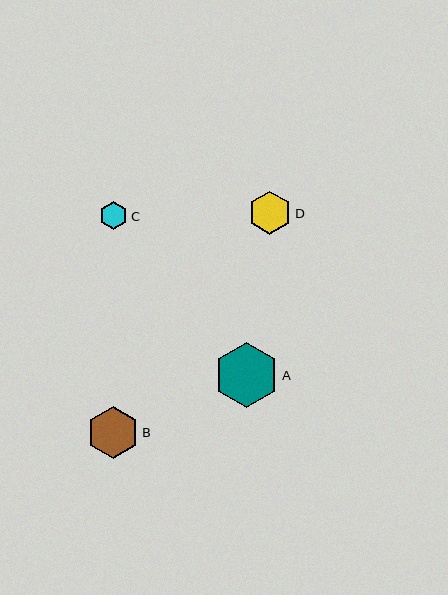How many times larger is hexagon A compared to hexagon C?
Hexagon A is approximately 2.3 times the size of hexagon C.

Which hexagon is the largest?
Hexagon A is the largest with a size of approximately 65 pixels.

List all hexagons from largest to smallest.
From largest to smallest: A, B, D, C.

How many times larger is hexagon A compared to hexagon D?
Hexagon A is approximately 1.5 times the size of hexagon D.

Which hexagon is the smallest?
Hexagon C is the smallest with a size of approximately 28 pixels.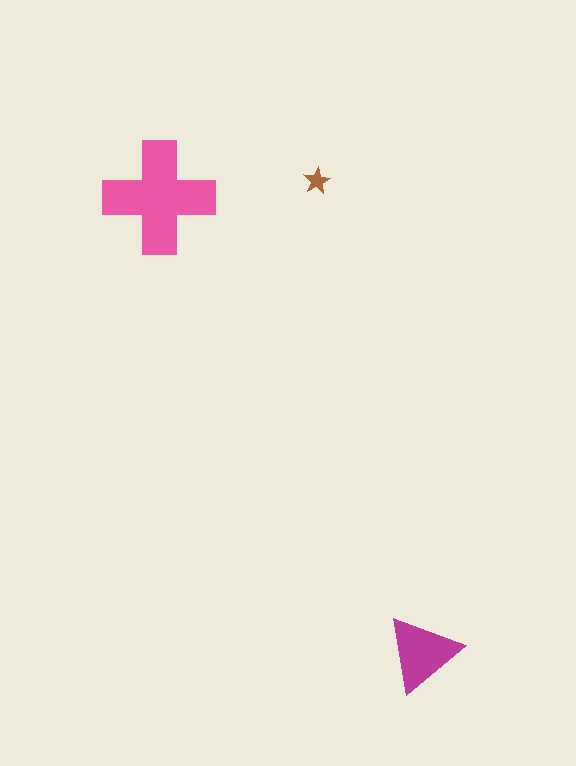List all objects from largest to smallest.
The pink cross, the magenta triangle, the brown star.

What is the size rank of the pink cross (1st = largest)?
1st.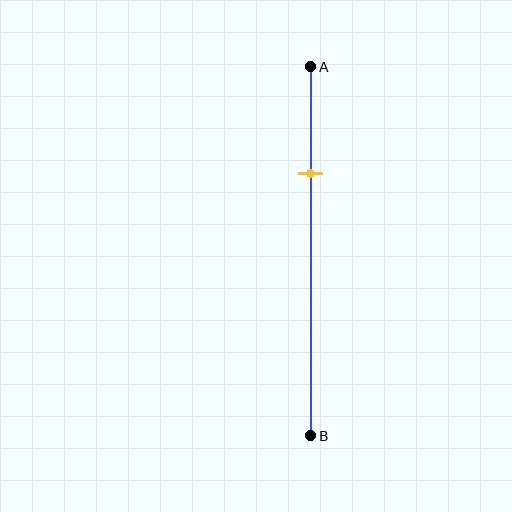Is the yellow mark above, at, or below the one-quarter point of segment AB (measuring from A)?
The yellow mark is below the one-quarter point of segment AB.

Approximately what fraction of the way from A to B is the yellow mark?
The yellow mark is approximately 30% of the way from A to B.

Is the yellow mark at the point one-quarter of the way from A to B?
No, the mark is at about 30% from A, not at the 25% one-quarter point.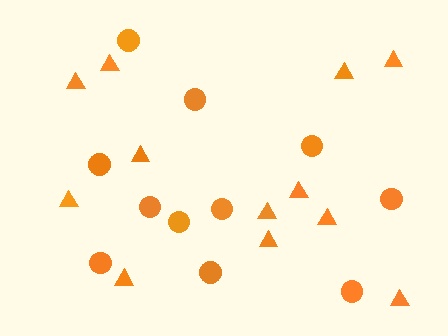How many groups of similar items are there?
There are 2 groups: one group of circles (11) and one group of triangles (12).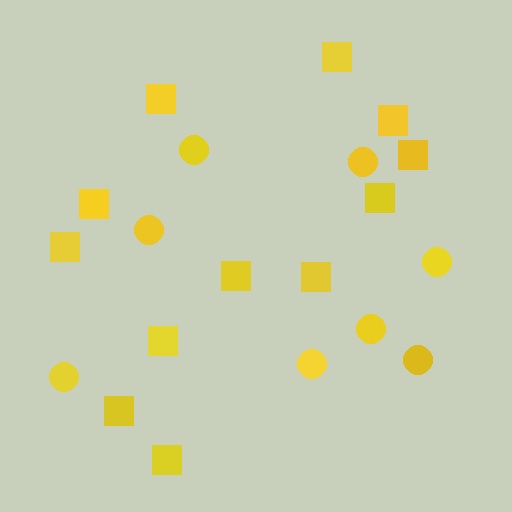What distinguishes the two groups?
There are 2 groups: one group of squares (12) and one group of circles (8).